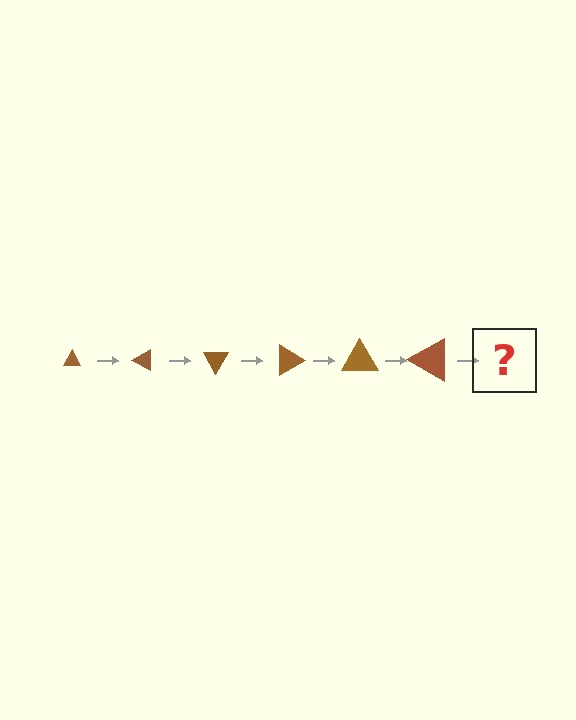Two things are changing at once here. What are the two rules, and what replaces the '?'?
The two rules are that the triangle grows larger each step and it rotates 30 degrees each step. The '?' should be a triangle, larger than the previous one and rotated 180 degrees from the start.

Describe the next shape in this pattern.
It should be a triangle, larger than the previous one and rotated 180 degrees from the start.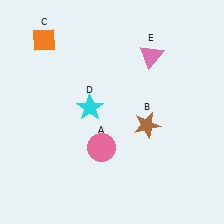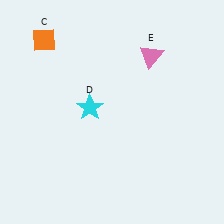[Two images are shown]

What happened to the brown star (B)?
The brown star (B) was removed in Image 2. It was in the bottom-right area of Image 1.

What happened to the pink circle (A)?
The pink circle (A) was removed in Image 2. It was in the bottom-left area of Image 1.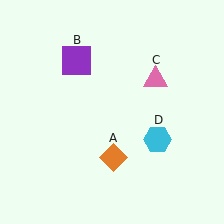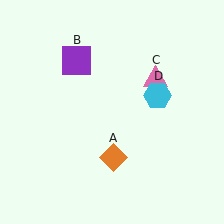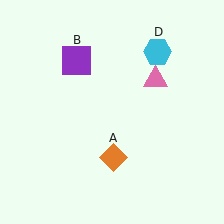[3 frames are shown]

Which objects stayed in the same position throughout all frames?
Orange diamond (object A) and purple square (object B) and pink triangle (object C) remained stationary.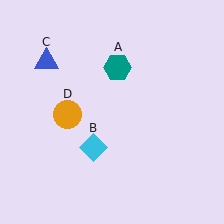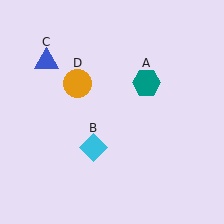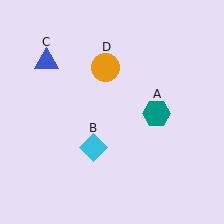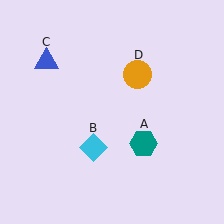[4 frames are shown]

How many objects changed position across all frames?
2 objects changed position: teal hexagon (object A), orange circle (object D).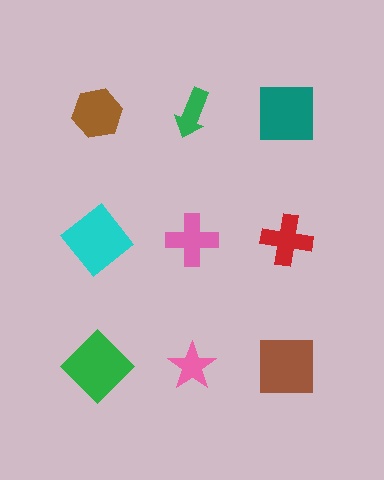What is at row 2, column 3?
A red cross.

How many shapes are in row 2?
3 shapes.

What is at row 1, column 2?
A green arrow.